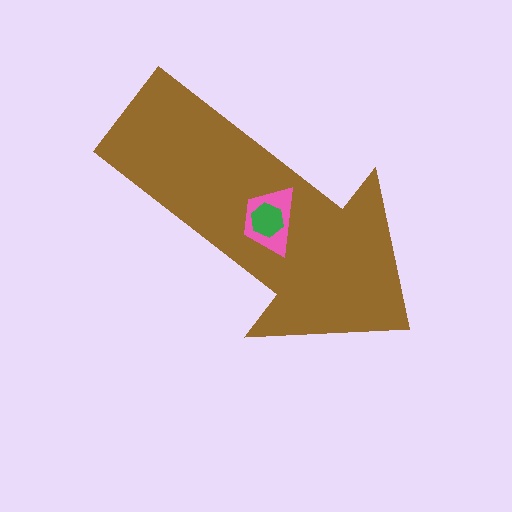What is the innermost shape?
The green hexagon.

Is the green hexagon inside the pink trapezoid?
Yes.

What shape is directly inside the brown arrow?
The pink trapezoid.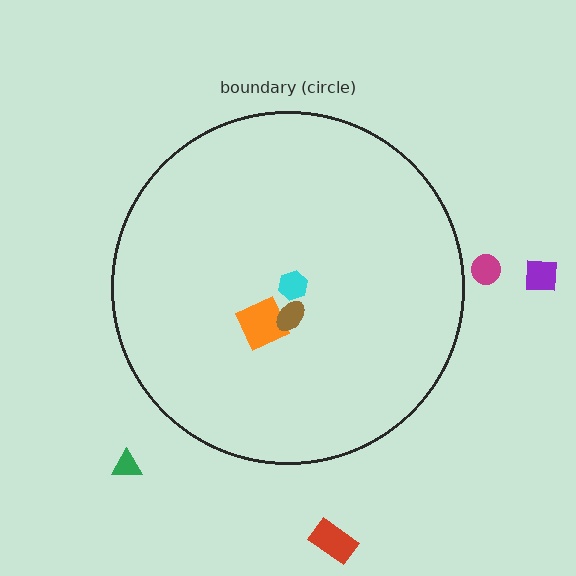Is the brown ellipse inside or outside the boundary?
Inside.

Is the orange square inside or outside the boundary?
Inside.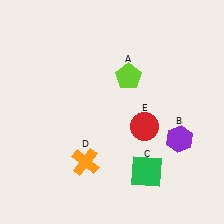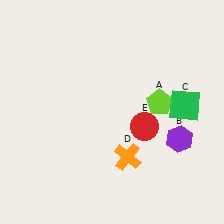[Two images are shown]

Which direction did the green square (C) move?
The green square (C) moved up.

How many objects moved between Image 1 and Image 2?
3 objects moved between the two images.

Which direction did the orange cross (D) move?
The orange cross (D) moved right.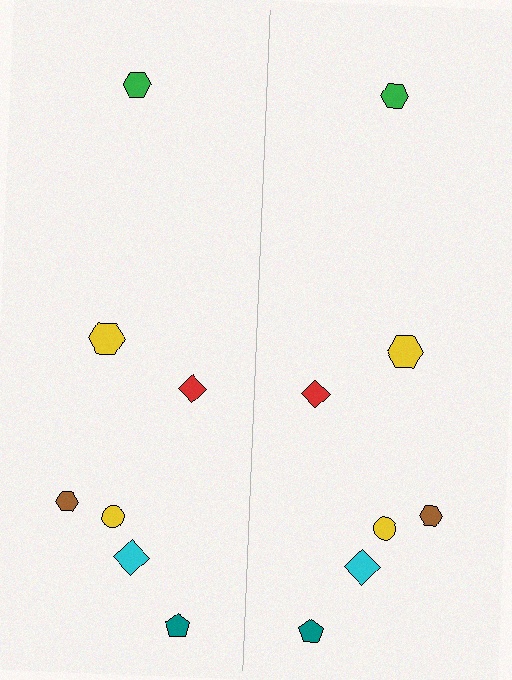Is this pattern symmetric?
Yes, this pattern has bilateral (reflection) symmetry.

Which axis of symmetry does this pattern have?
The pattern has a vertical axis of symmetry running through the center of the image.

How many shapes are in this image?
There are 14 shapes in this image.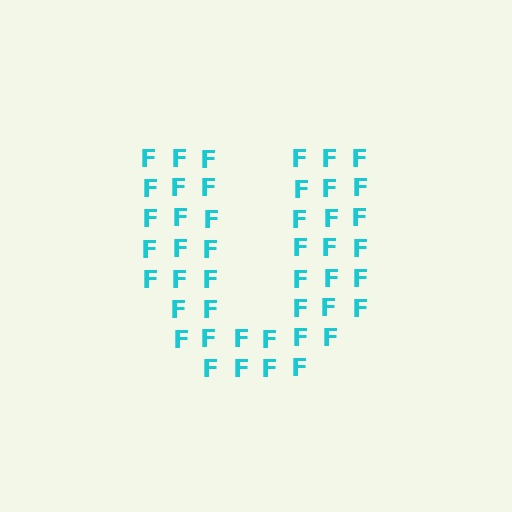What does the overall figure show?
The overall figure shows the letter U.